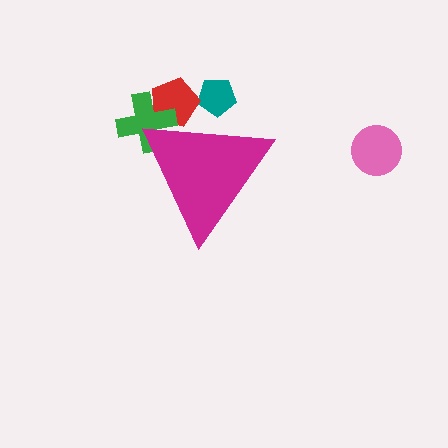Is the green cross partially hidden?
Yes, the green cross is partially hidden behind the magenta triangle.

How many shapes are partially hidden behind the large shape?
3 shapes are partially hidden.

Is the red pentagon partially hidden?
Yes, the red pentagon is partially hidden behind the magenta triangle.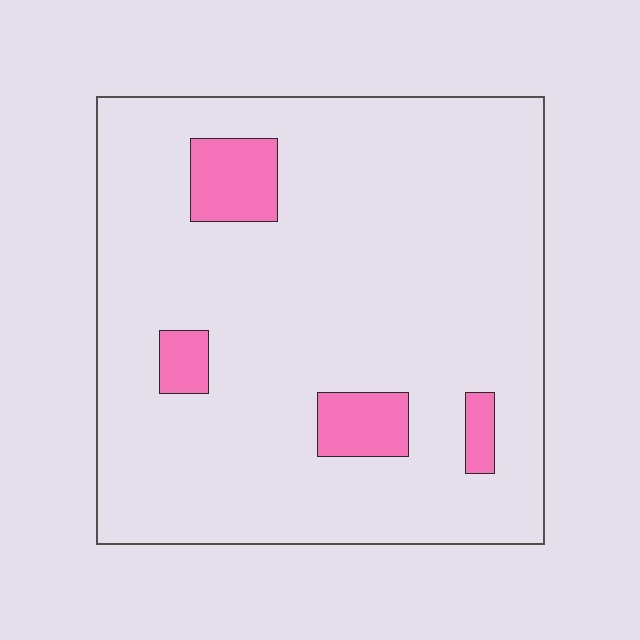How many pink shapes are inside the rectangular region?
4.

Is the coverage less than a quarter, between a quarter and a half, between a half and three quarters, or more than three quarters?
Less than a quarter.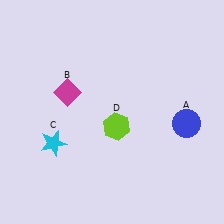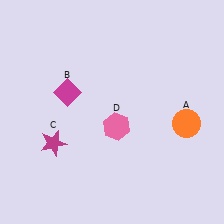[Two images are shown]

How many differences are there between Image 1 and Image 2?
There are 3 differences between the two images.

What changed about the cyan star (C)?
In Image 1, C is cyan. In Image 2, it changed to magenta.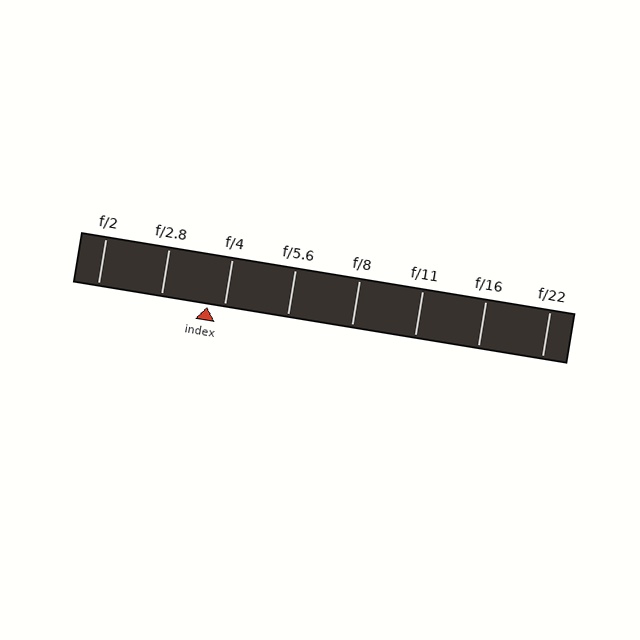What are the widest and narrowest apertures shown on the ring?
The widest aperture shown is f/2 and the narrowest is f/22.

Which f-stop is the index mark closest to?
The index mark is closest to f/4.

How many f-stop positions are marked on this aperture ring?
There are 8 f-stop positions marked.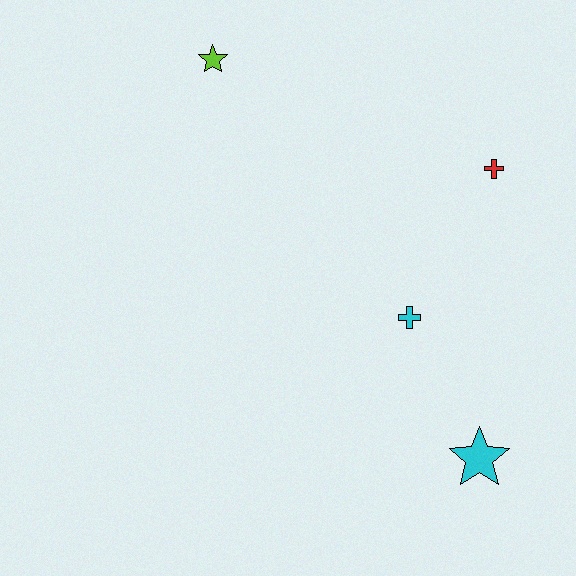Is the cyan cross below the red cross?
Yes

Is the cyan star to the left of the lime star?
No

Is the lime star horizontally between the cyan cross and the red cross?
No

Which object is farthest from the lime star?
The cyan star is farthest from the lime star.